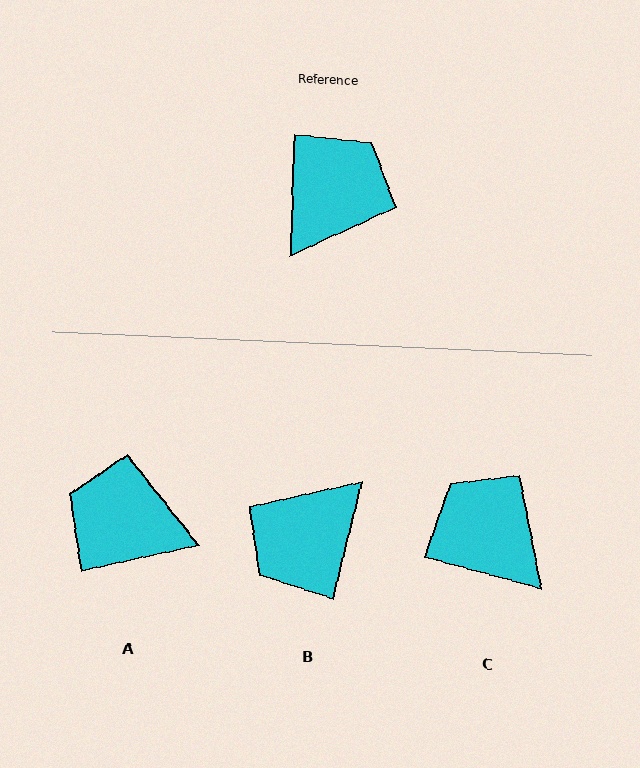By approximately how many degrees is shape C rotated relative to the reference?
Approximately 77 degrees counter-clockwise.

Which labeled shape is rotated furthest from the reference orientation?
B, about 168 degrees away.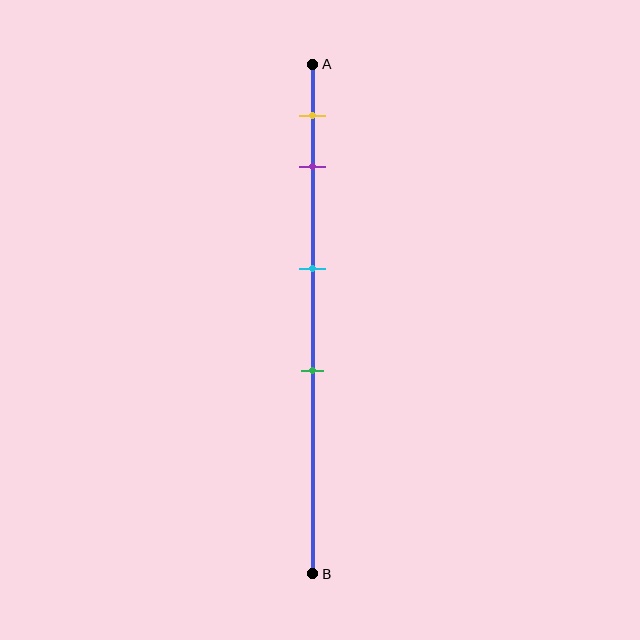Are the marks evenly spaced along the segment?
No, the marks are not evenly spaced.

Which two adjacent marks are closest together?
The yellow and purple marks are the closest adjacent pair.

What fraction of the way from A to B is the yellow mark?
The yellow mark is approximately 10% (0.1) of the way from A to B.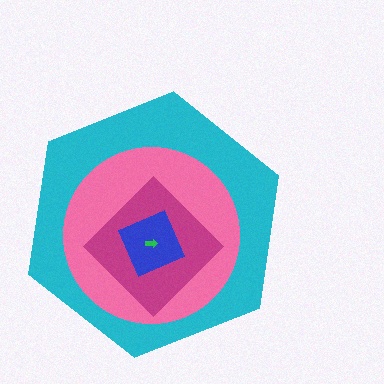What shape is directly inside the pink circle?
The magenta diamond.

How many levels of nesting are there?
5.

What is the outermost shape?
The cyan hexagon.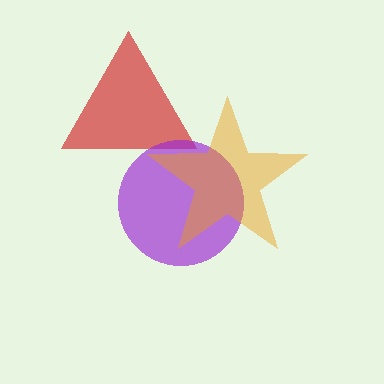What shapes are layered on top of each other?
The layered shapes are: a red triangle, a purple circle, an orange star.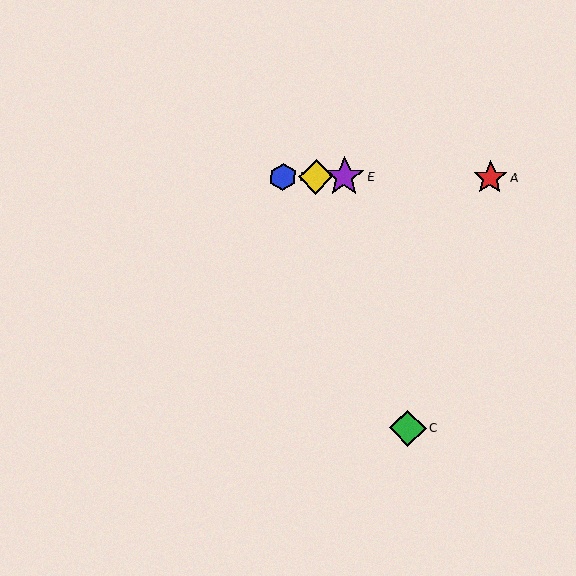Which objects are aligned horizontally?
Objects A, B, D, E are aligned horizontally.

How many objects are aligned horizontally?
4 objects (A, B, D, E) are aligned horizontally.